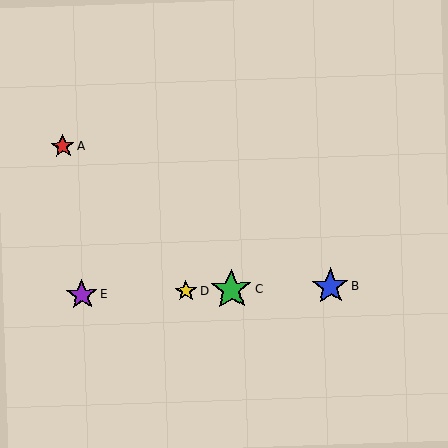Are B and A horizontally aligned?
No, B is at y≈286 and A is at y≈146.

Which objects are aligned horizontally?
Objects B, C, D, E are aligned horizontally.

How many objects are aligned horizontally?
4 objects (B, C, D, E) are aligned horizontally.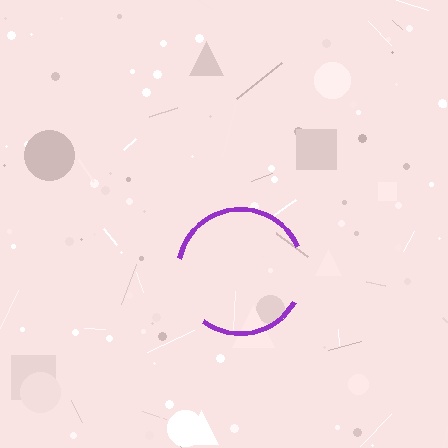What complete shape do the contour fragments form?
The contour fragments form a circle.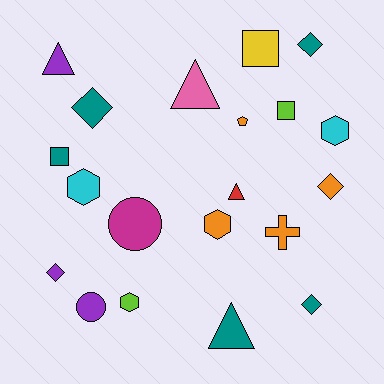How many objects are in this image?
There are 20 objects.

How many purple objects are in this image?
There are 3 purple objects.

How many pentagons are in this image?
There is 1 pentagon.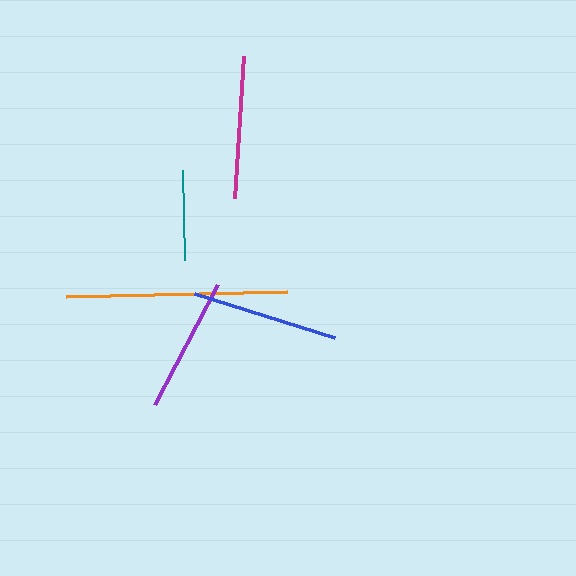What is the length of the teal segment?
The teal segment is approximately 91 pixels long.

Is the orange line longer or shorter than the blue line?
The orange line is longer than the blue line.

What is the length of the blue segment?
The blue segment is approximately 147 pixels long.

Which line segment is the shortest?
The teal line is the shortest at approximately 91 pixels.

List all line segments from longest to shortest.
From longest to shortest: orange, blue, magenta, purple, teal.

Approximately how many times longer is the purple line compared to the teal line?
The purple line is approximately 1.5 times the length of the teal line.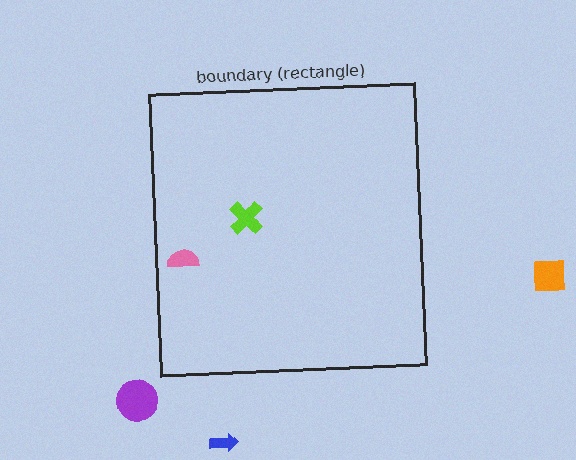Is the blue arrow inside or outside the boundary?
Outside.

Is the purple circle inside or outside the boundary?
Outside.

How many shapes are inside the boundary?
2 inside, 3 outside.